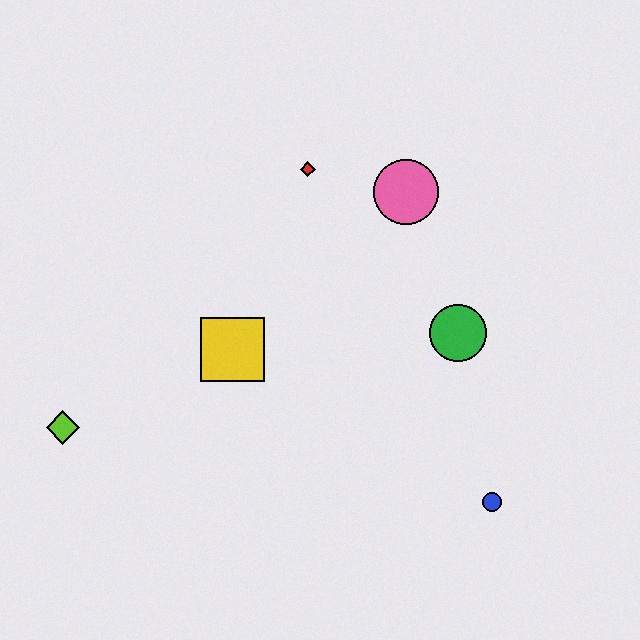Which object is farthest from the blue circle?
The lime diamond is farthest from the blue circle.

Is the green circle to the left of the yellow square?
No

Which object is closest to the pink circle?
The red diamond is closest to the pink circle.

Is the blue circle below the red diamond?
Yes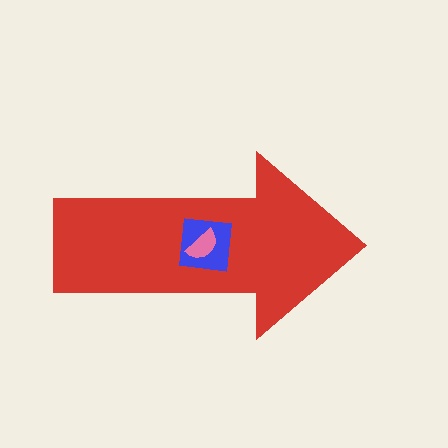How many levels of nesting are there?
3.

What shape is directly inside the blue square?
The pink semicircle.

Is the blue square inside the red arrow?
Yes.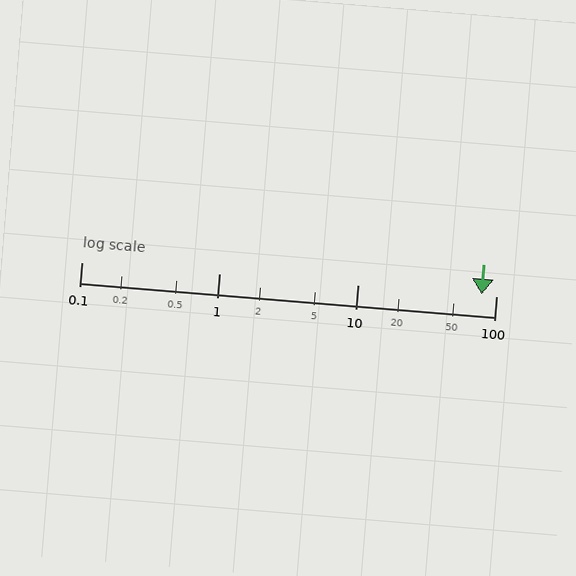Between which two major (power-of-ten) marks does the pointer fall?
The pointer is between 10 and 100.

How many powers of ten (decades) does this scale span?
The scale spans 3 decades, from 0.1 to 100.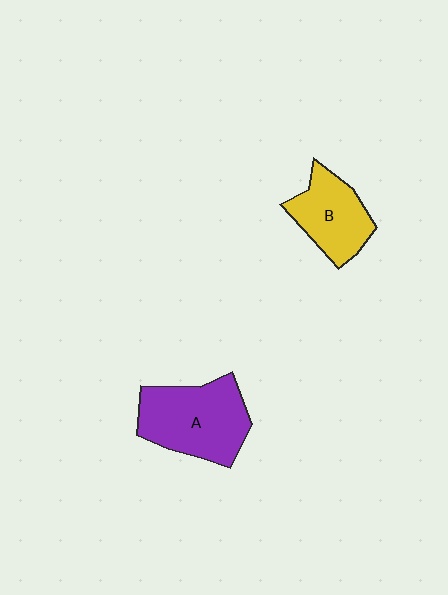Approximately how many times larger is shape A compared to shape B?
Approximately 1.4 times.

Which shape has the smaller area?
Shape B (yellow).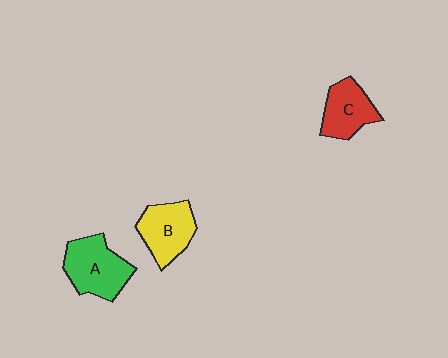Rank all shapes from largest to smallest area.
From largest to smallest: A (green), B (yellow), C (red).